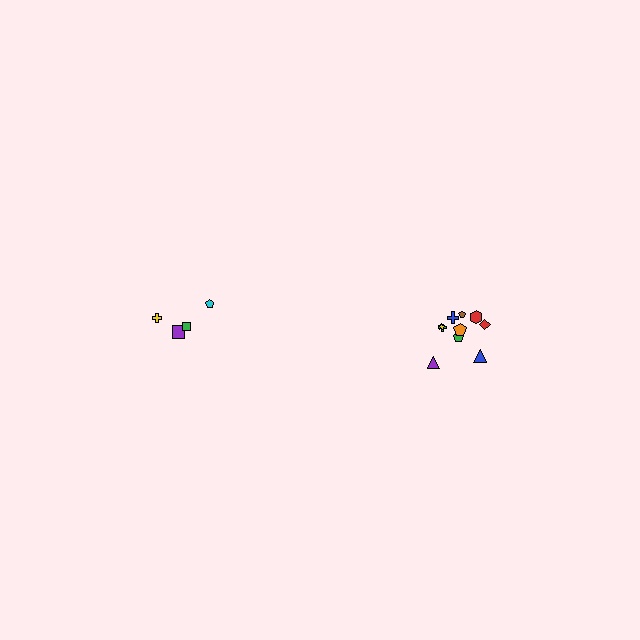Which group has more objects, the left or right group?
The right group.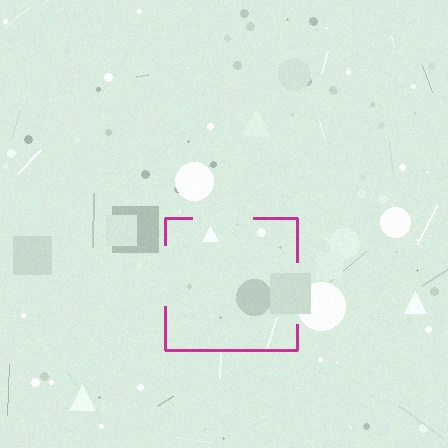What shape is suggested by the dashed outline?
The dashed outline suggests a square.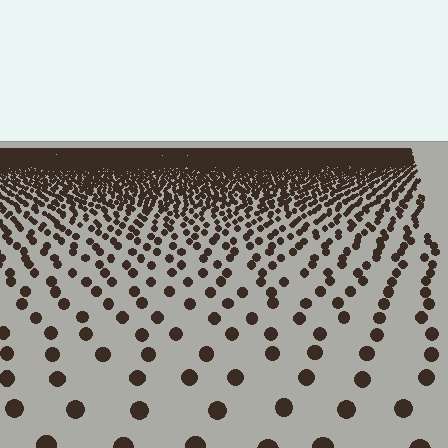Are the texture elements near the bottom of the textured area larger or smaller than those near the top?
Larger. Near the bottom, elements are closer to the viewer and appear at a bigger on-screen size.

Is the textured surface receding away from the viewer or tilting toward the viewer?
The surface is receding away from the viewer. Texture elements get smaller and denser toward the top.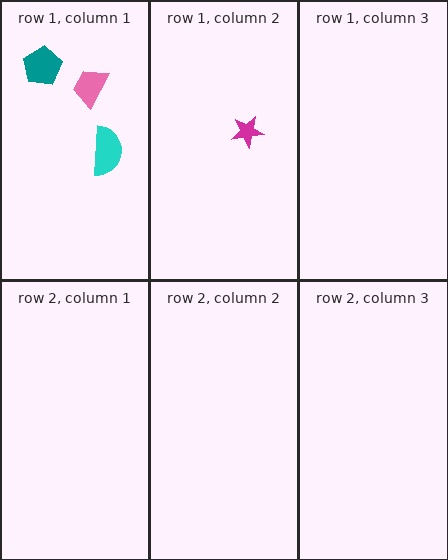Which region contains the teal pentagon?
The row 1, column 1 region.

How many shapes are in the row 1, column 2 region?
1.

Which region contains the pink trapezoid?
The row 1, column 1 region.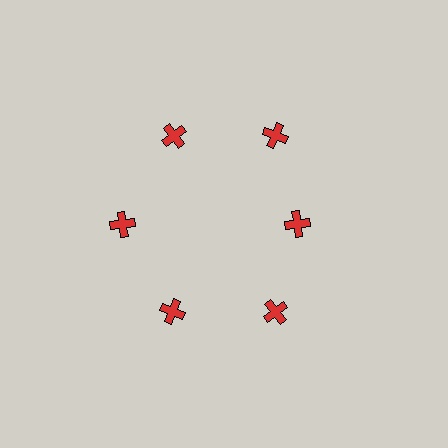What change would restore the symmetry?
The symmetry would be restored by moving it outward, back onto the ring so that all 6 crosses sit at equal angles and equal distance from the center.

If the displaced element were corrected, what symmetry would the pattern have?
It would have 6-fold rotational symmetry — the pattern would map onto itself every 60 degrees.